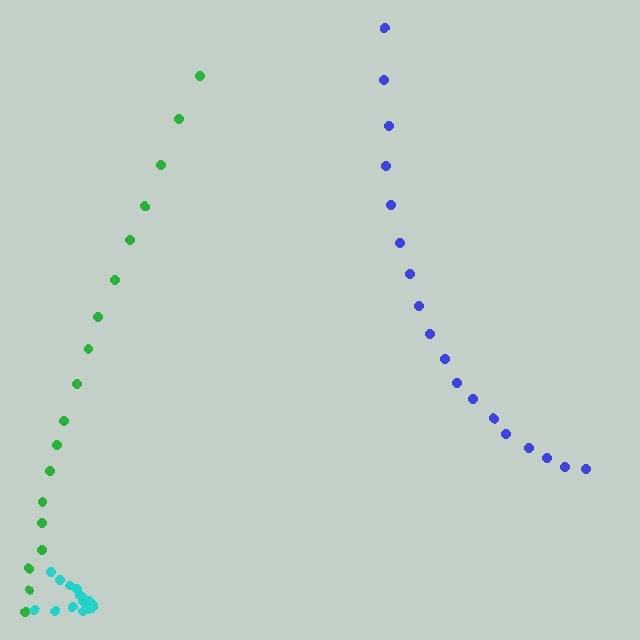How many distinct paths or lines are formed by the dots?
There are 3 distinct paths.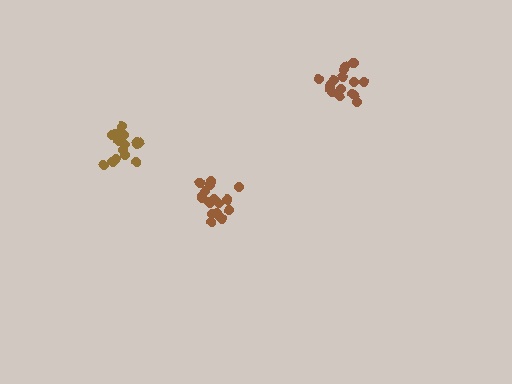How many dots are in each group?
Group 1: 17 dots, Group 2: 16 dots, Group 3: 15 dots (48 total).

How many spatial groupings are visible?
There are 3 spatial groupings.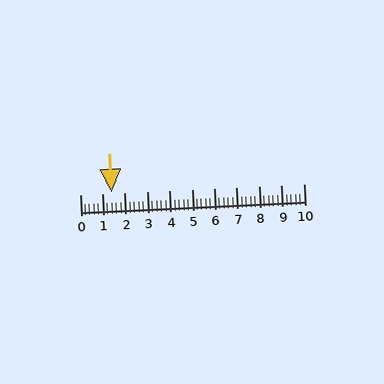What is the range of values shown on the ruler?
The ruler shows values from 0 to 10.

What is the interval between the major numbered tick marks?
The major tick marks are spaced 1 units apart.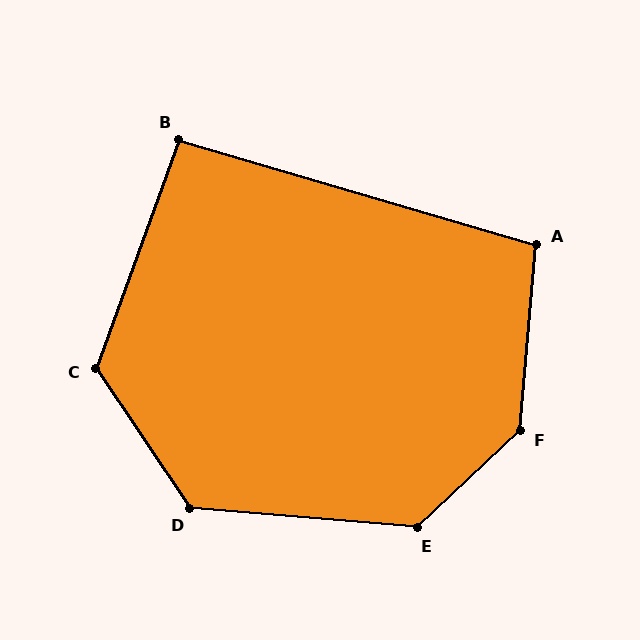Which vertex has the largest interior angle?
F, at approximately 138 degrees.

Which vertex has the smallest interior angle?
B, at approximately 93 degrees.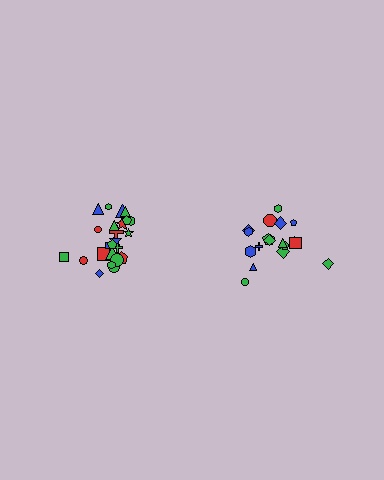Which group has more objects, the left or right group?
The left group.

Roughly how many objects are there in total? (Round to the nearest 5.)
Roughly 45 objects in total.